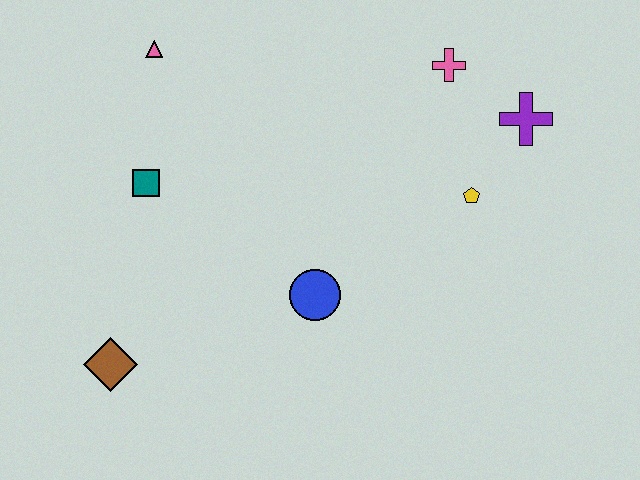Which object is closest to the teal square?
The pink triangle is closest to the teal square.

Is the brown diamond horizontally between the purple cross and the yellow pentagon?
No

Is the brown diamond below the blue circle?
Yes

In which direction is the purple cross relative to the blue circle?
The purple cross is to the right of the blue circle.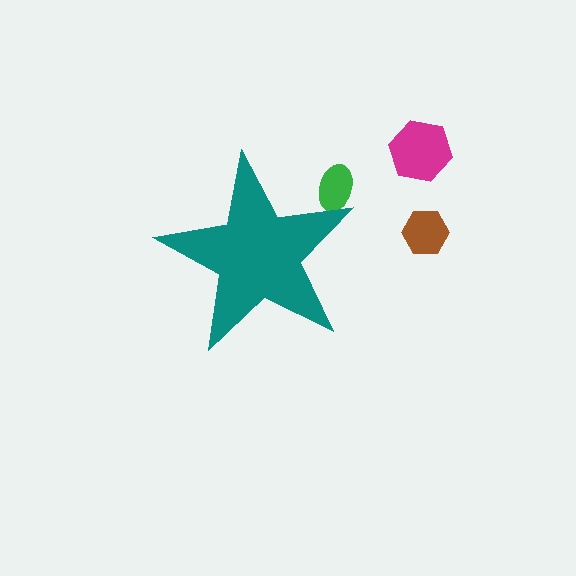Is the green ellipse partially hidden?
Yes, the green ellipse is partially hidden behind the teal star.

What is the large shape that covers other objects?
A teal star.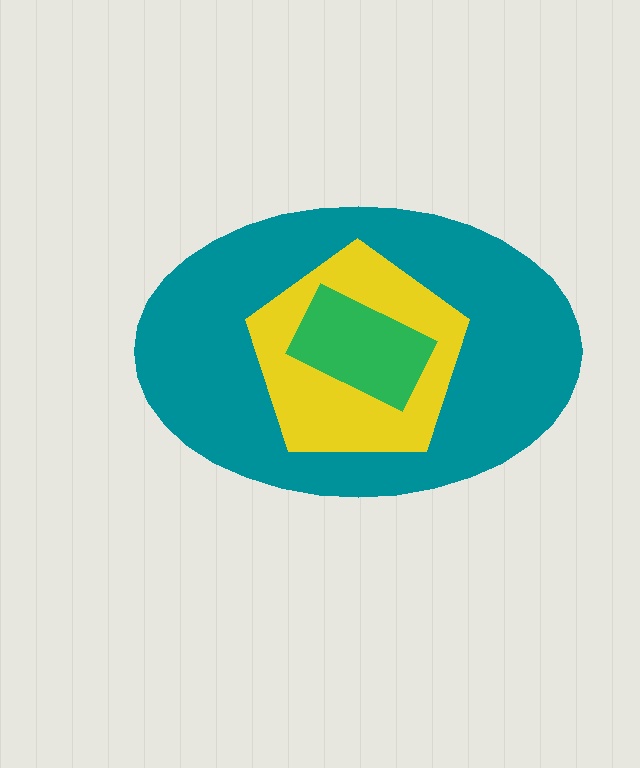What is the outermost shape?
The teal ellipse.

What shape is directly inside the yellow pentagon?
The green rectangle.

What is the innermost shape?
The green rectangle.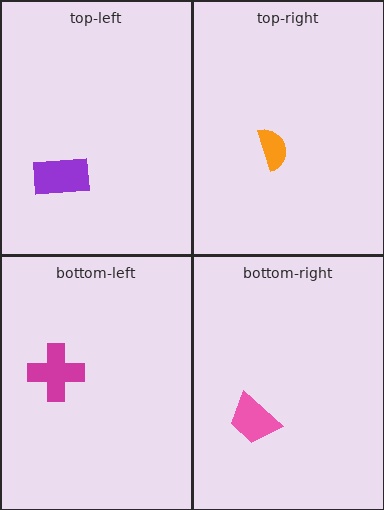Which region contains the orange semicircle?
The top-right region.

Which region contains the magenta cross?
The bottom-left region.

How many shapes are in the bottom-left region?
1.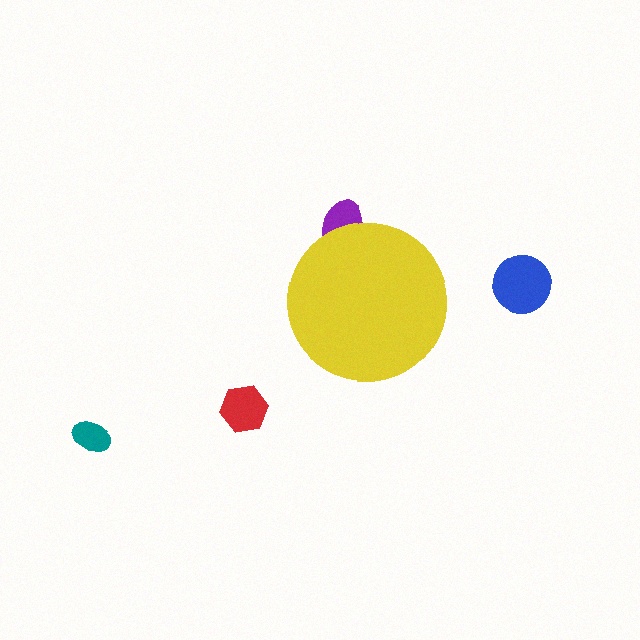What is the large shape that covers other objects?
A yellow circle.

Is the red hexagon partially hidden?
No, the red hexagon is fully visible.